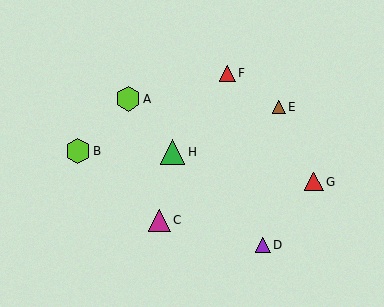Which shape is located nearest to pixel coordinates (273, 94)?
The brown triangle (labeled E) at (279, 107) is nearest to that location.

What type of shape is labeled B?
Shape B is a lime hexagon.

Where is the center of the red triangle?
The center of the red triangle is at (314, 182).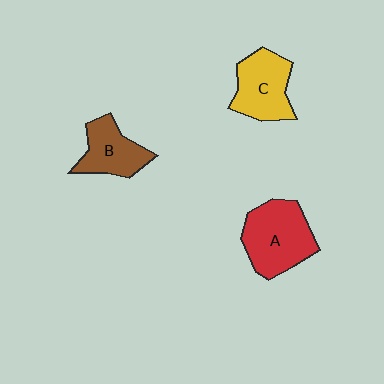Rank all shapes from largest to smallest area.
From largest to smallest: A (red), C (yellow), B (brown).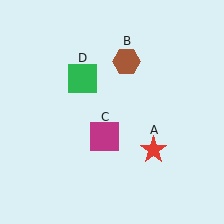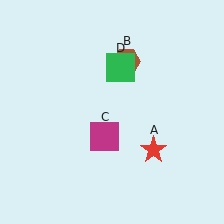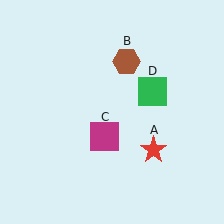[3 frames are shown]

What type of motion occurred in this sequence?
The green square (object D) rotated clockwise around the center of the scene.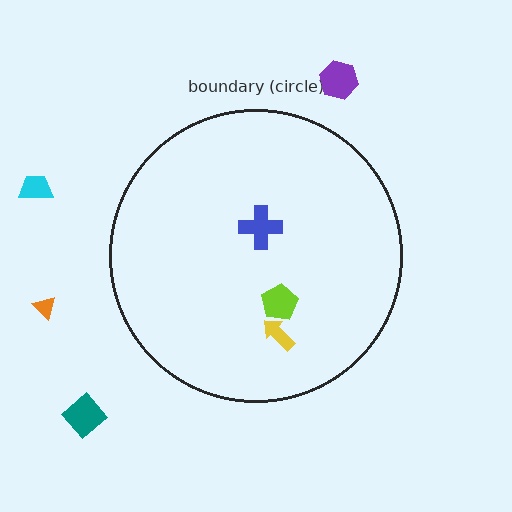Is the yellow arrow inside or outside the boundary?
Inside.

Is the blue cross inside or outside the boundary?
Inside.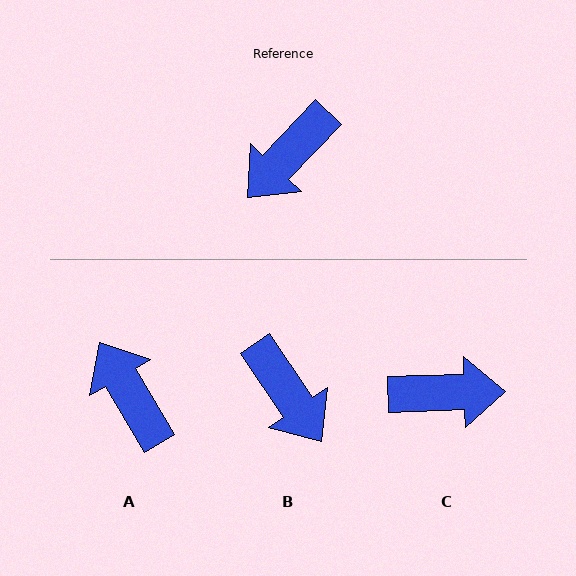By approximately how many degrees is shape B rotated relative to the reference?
Approximately 77 degrees counter-clockwise.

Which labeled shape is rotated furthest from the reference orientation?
C, about 135 degrees away.